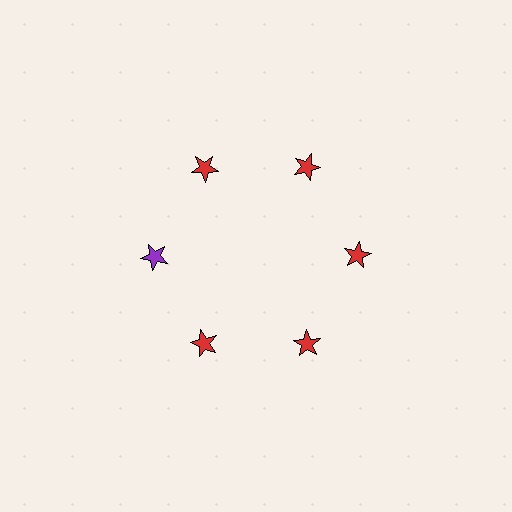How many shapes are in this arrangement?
There are 6 shapes arranged in a ring pattern.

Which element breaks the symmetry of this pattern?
The purple star at roughly the 9 o'clock position breaks the symmetry. All other shapes are red stars.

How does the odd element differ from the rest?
It has a different color: purple instead of red.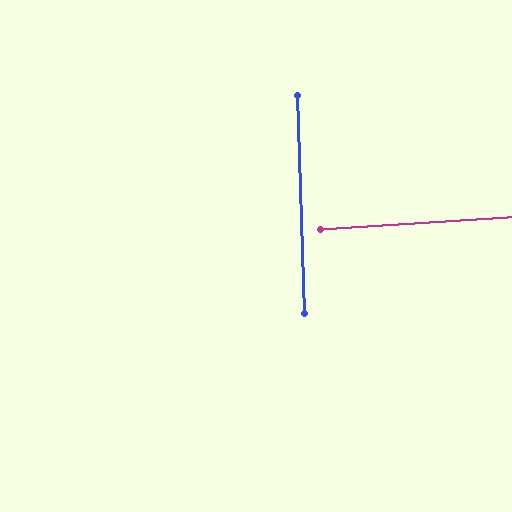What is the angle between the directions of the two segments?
Approximately 88 degrees.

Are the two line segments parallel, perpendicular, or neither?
Perpendicular — they meet at approximately 88°.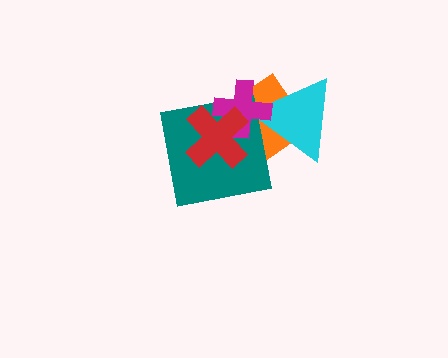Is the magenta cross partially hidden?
Yes, it is partially covered by another shape.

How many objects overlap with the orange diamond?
4 objects overlap with the orange diamond.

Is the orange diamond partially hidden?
Yes, it is partially covered by another shape.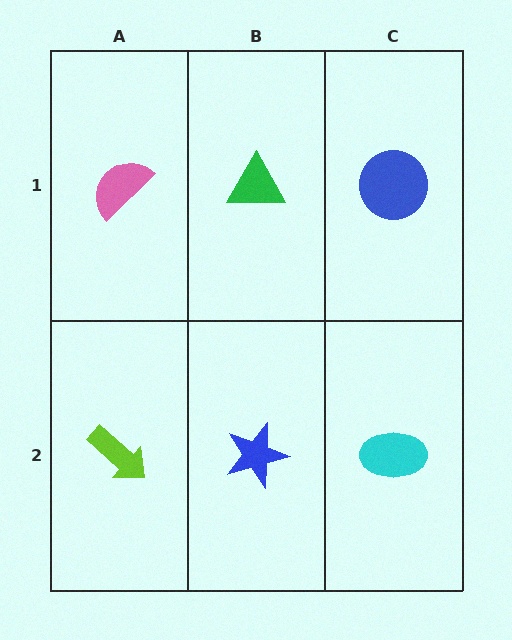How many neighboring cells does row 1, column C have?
2.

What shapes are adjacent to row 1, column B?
A blue star (row 2, column B), a pink semicircle (row 1, column A), a blue circle (row 1, column C).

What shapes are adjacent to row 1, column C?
A cyan ellipse (row 2, column C), a green triangle (row 1, column B).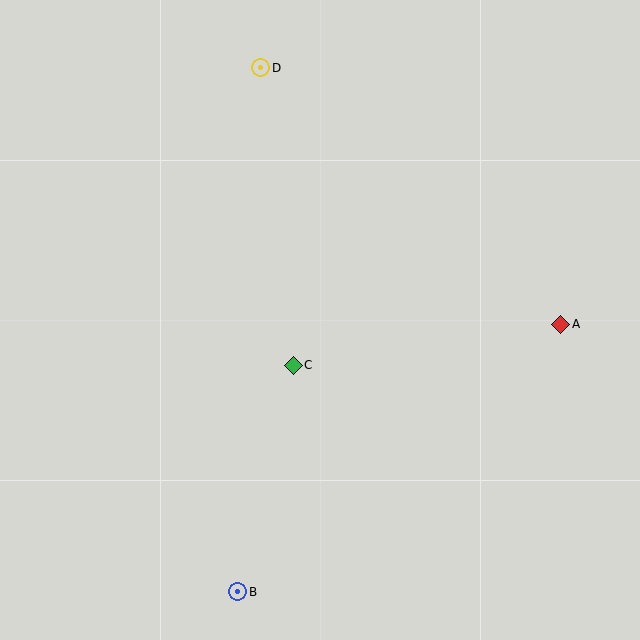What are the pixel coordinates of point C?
Point C is at (293, 365).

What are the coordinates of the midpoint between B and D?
The midpoint between B and D is at (249, 330).